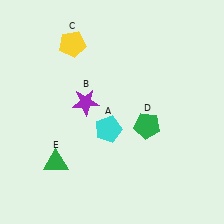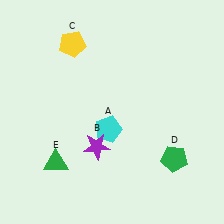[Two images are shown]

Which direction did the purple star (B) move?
The purple star (B) moved down.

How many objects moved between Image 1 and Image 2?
2 objects moved between the two images.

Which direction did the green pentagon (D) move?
The green pentagon (D) moved down.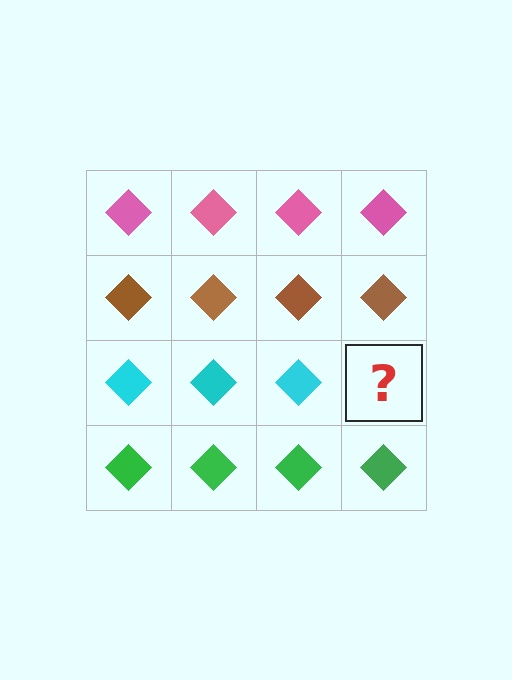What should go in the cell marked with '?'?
The missing cell should contain a cyan diamond.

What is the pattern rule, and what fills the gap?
The rule is that each row has a consistent color. The gap should be filled with a cyan diamond.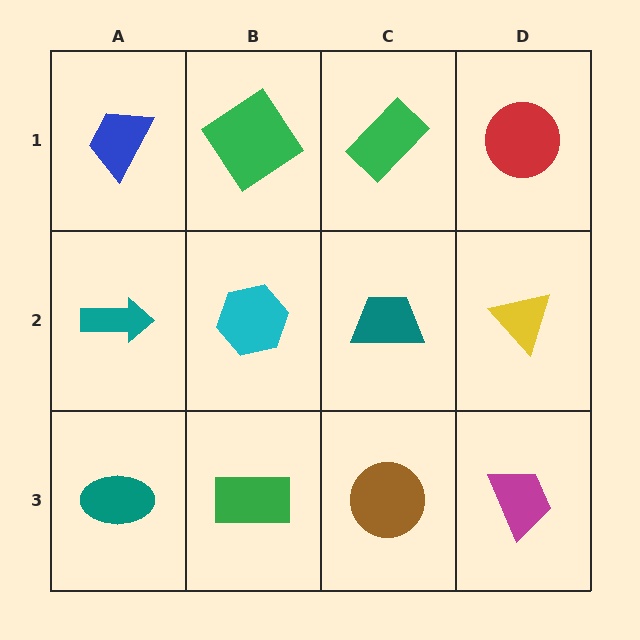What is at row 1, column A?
A blue trapezoid.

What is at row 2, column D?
A yellow triangle.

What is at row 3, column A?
A teal ellipse.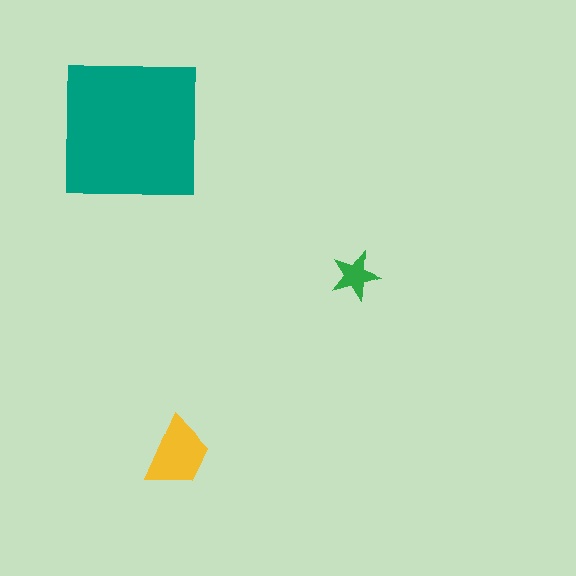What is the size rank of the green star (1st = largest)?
3rd.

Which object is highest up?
The teal square is topmost.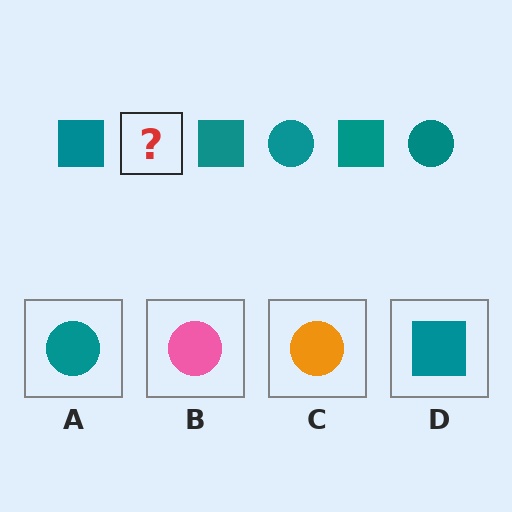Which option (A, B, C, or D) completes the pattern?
A.